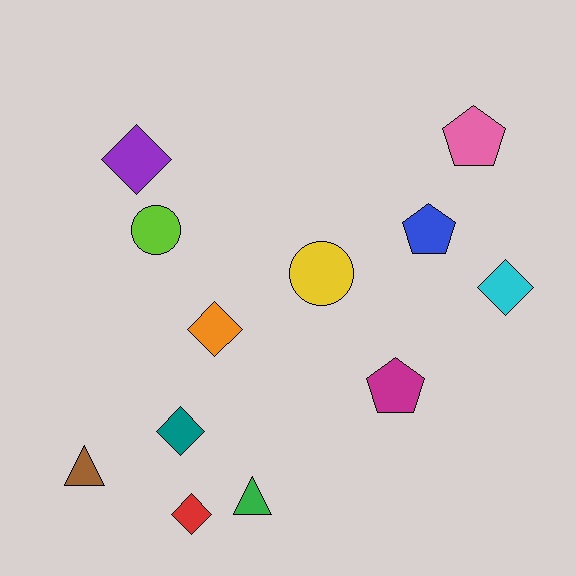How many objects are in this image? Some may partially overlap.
There are 12 objects.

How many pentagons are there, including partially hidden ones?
There are 3 pentagons.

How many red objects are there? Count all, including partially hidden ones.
There is 1 red object.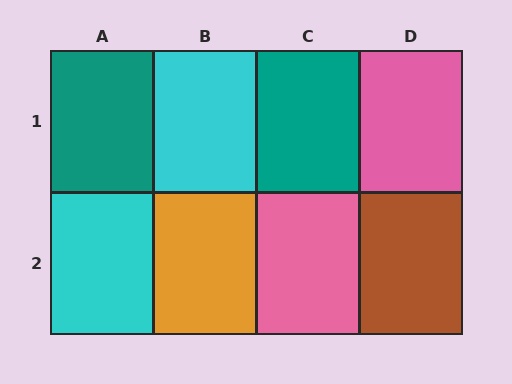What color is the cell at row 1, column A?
Teal.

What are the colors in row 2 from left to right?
Cyan, orange, pink, brown.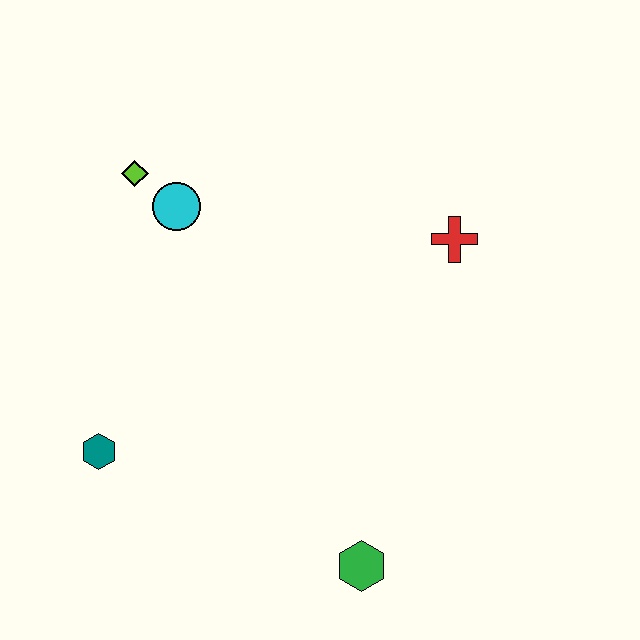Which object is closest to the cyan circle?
The lime diamond is closest to the cyan circle.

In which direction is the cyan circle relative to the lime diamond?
The cyan circle is to the right of the lime diamond.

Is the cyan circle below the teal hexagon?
No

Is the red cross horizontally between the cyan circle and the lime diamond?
No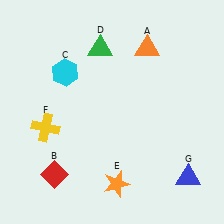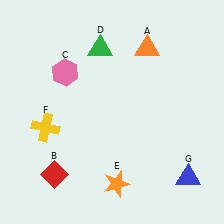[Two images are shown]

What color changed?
The hexagon (C) changed from cyan in Image 1 to pink in Image 2.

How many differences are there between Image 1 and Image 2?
There is 1 difference between the two images.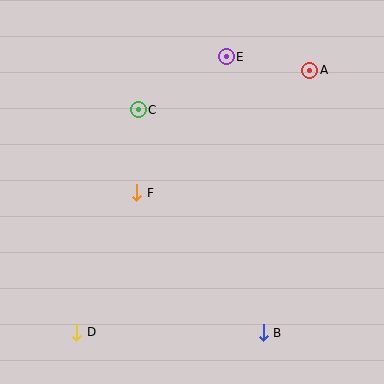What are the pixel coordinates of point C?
Point C is at (138, 110).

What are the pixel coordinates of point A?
Point A is at (310, 70).